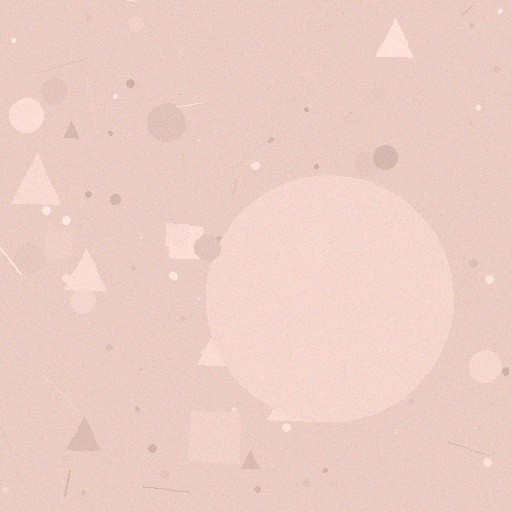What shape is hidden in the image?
A circle is hidden in the image.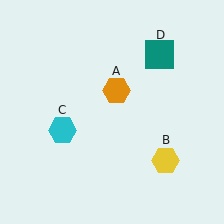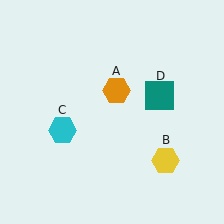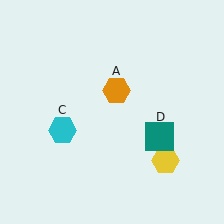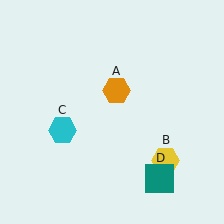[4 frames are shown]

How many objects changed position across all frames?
1 object changed position: teal square (object D).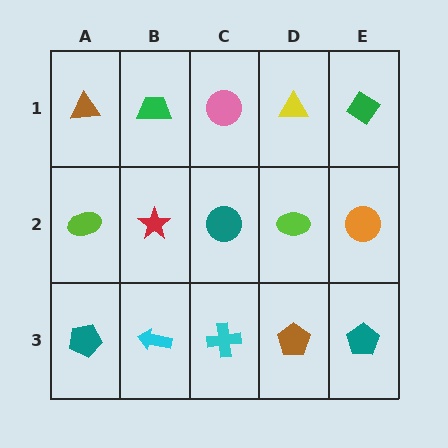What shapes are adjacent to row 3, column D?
A lime ellipse (row 2, column D), a cyan cross (row 3, column C), a teal pentagon (row 3, column E).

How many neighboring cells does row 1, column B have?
3.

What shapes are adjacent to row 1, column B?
A red star (row 2, column B), a brown triangle (row 1, column A), a pink circle (row 1, column C).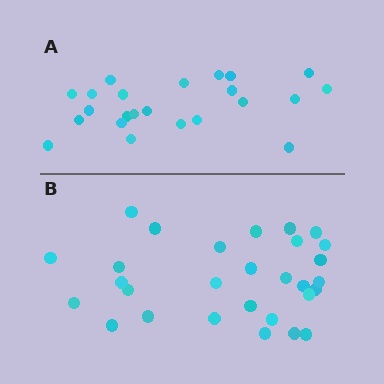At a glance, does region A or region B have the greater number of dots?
Region B (the bottom region) has more dots.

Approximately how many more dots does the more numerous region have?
Region B has about 6 more dots than region A.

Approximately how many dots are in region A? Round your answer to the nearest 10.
About 20 dots. (The exact count is 23, which rounds to 20.)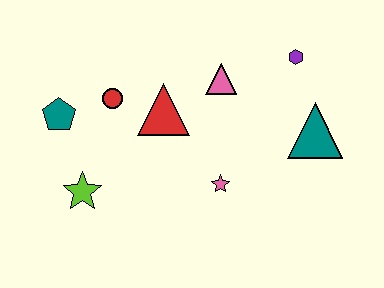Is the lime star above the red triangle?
No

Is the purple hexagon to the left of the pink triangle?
No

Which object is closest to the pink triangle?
The red triangle is closest to the pink triangle.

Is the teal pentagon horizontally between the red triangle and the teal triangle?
No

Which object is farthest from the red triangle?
The teal triangle is farthest from the red triangle.